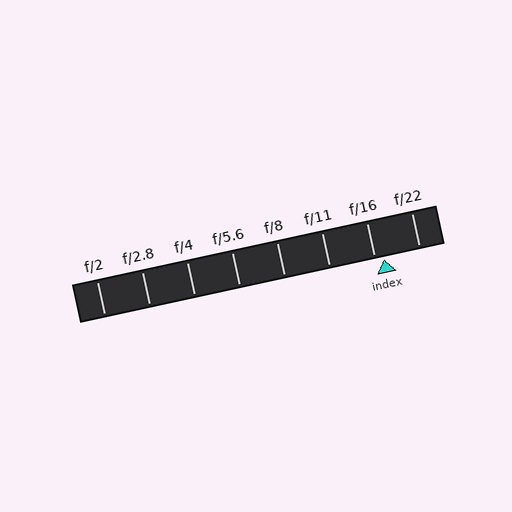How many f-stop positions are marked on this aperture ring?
There are 8 f-stop positions marked.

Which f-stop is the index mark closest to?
The index mark is closest to f/16.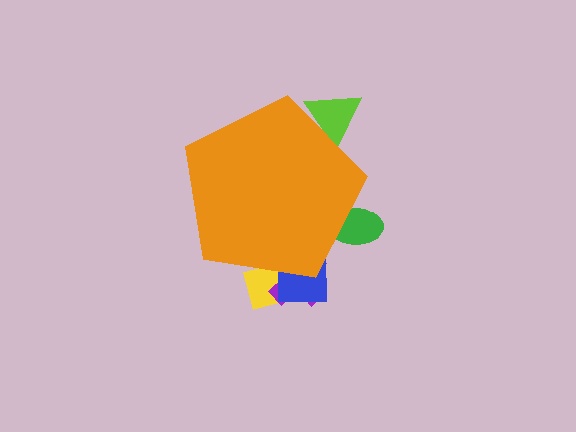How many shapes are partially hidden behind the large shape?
5 shapes are partially hidden.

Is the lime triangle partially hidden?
Yes, the lime triangle is partially hidden behind the orange pentagon.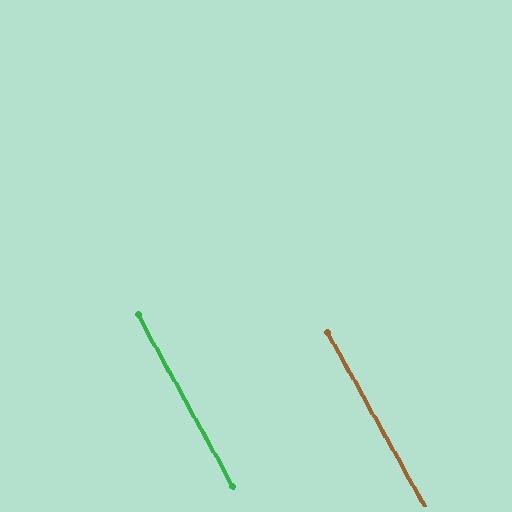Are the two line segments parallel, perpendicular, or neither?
Parallel — their directions differ by only 0.5°.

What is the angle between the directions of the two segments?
Approximately 1 degree.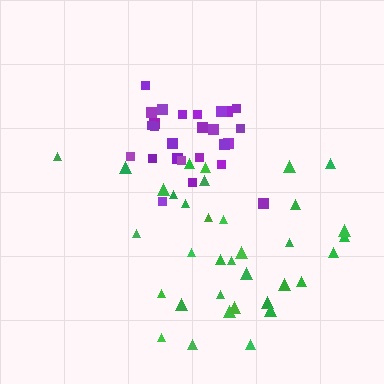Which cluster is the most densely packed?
Purple.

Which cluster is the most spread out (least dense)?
Green.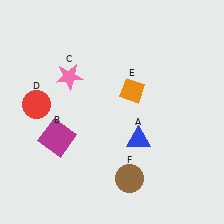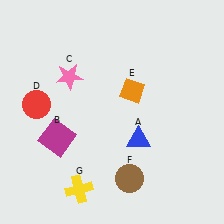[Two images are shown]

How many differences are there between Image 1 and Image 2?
There is 1 difference between the two images.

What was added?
A yellow cross (G) was added in Image 2.